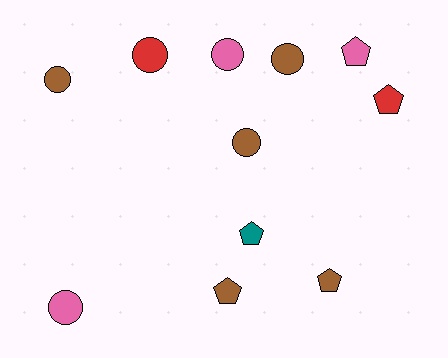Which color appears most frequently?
Brown, with 5 objects.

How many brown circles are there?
There are 3 brown circles.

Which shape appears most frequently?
Circle, with 6 objects.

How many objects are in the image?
There are 11 objects.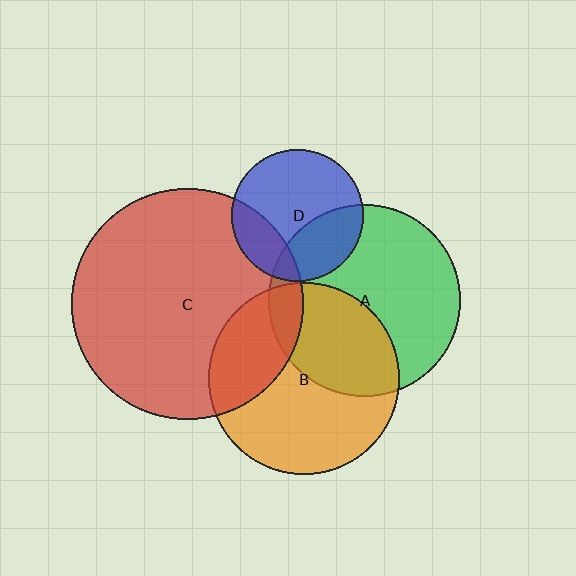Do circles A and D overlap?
Yes.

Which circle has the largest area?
Circle C (red).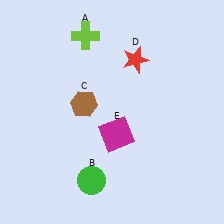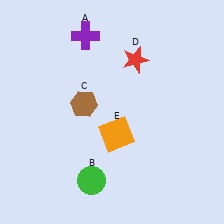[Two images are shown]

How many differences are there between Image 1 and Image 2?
There are 2 differences between the two images.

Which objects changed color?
A changed from lime to purple. E changed from magenta to orange.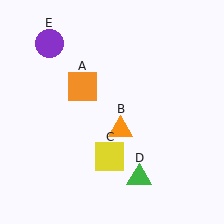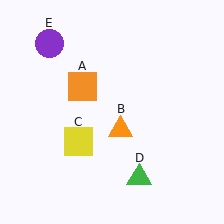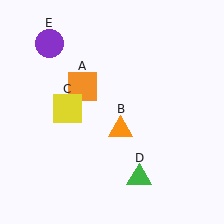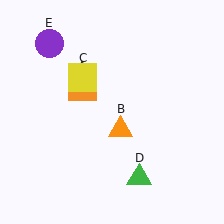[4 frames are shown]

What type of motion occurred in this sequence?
The yellow square (object C) rotated clockwise around the center of the scene.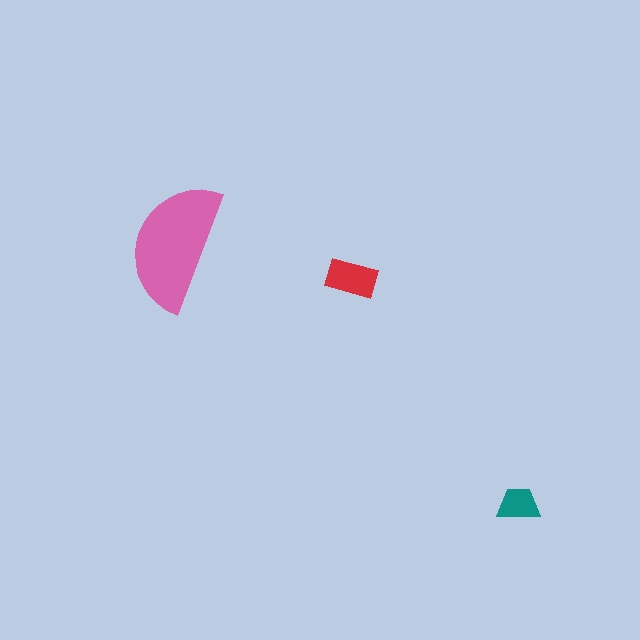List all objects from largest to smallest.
The pink semicircle, the red rectangle, the teal trapezoid.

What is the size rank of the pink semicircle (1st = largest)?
1st.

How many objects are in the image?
There are 3 objects in the image.